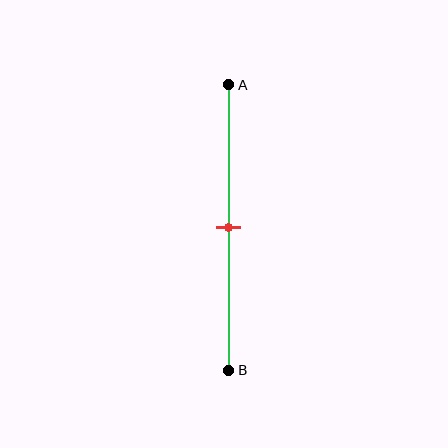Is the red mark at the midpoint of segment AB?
Yes, the mark is approximately at the midpoint.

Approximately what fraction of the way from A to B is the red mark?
The red mark is approximately 50% of the way from A to B.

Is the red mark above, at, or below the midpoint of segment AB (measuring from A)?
The red mark is approximately at the midpoint of segment AB.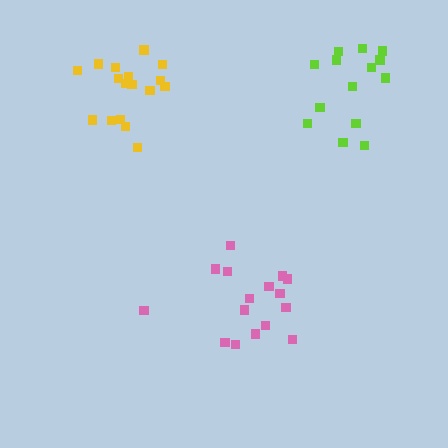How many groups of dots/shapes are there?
There are 3 groups.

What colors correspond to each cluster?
The clusters are colored: lime, pink, yellow.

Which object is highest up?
The lime cluster is topmost.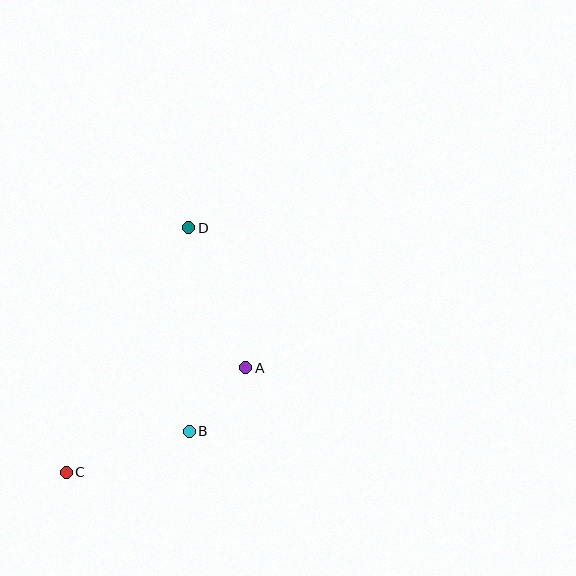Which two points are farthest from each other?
Points C and D are farthest from each other.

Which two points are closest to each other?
Points A and B are closest to each other.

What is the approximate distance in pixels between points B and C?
The distance between B and C is approximately 129 pixels.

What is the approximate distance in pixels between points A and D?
The distance between A and D is approximately 151 pixels.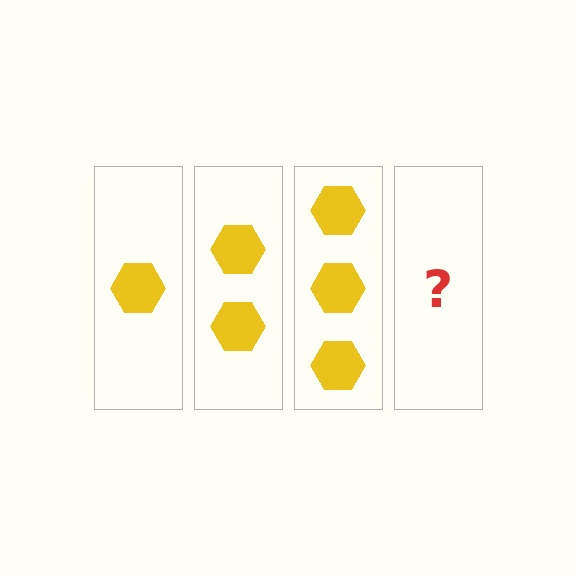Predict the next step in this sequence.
The next step is 4 hexagons.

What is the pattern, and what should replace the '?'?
The pattern is that each step adds one more hexagon. The '?' should be 4 hexagons.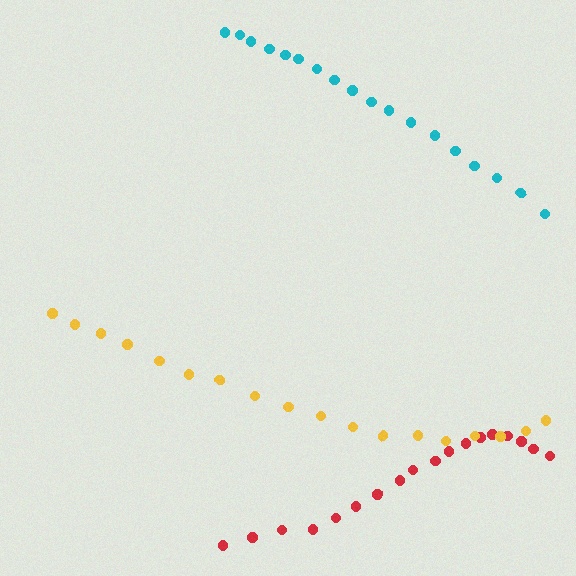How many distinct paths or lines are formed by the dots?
There are 3 distinct paths.